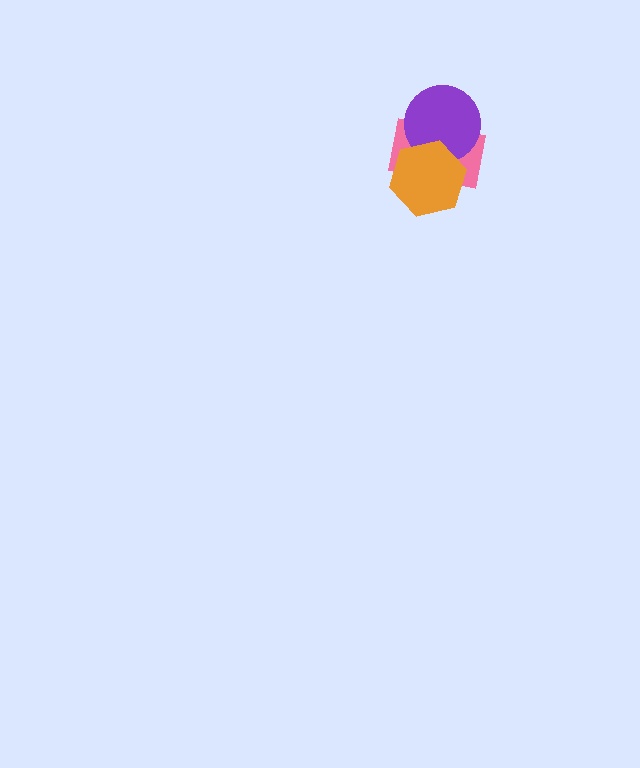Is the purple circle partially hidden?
Yes, it is partially covered by another shape.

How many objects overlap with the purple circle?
2 objects overlap with the purple circle.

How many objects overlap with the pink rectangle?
2 objects overlap with the pink rectangle.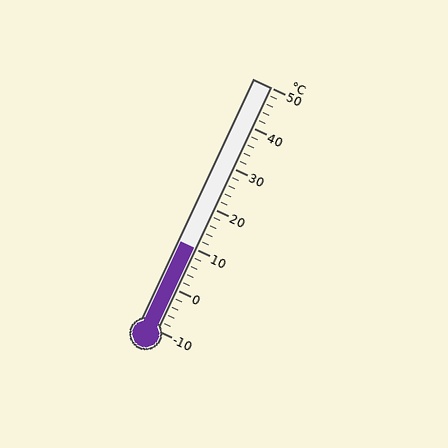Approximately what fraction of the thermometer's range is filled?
The thermometer is filled to approximately 35% of its range.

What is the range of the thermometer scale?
The thermometer scale ranges from -10°C to 50°C.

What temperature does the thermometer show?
The thermometer shows approximately 10°C.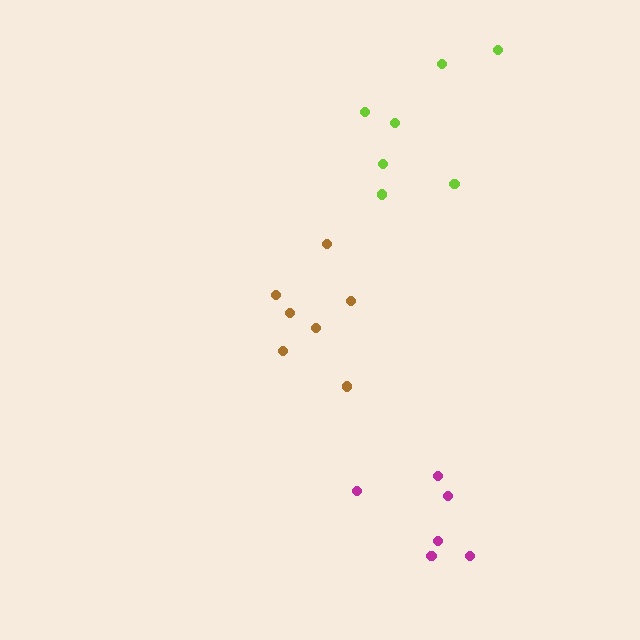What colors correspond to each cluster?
The clusters are colored: brown, lime, magenta.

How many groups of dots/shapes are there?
There are 3 groups.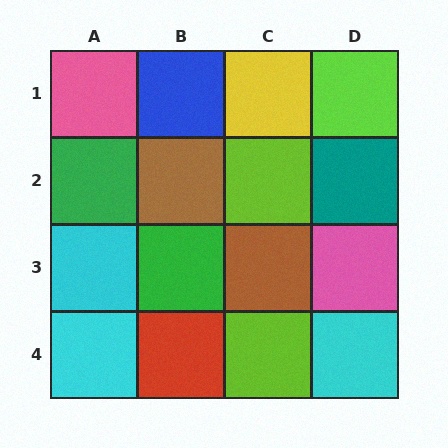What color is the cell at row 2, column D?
Teal.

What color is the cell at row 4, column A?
Cyan.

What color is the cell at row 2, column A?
Green.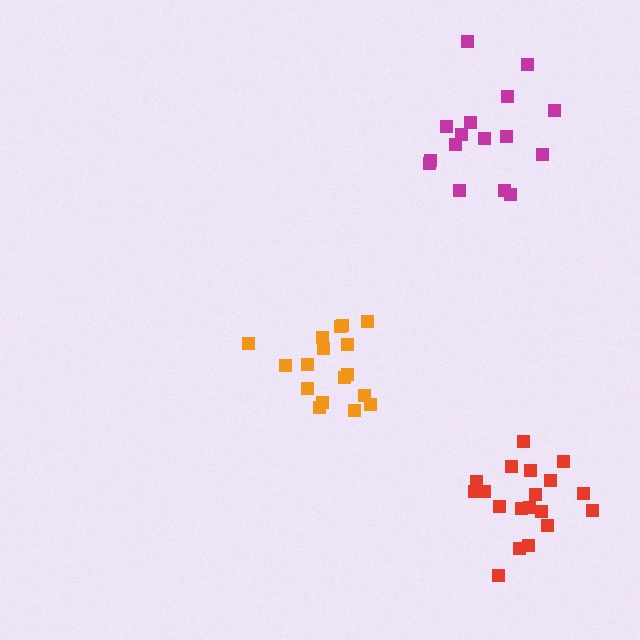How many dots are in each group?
Group 1: 17 dots, Group 2: 16 dots, Group 3: 19 dots (52 total).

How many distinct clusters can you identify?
There are 3 distinct clusters.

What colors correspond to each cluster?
The clusters are colored: orange, magenta, red.